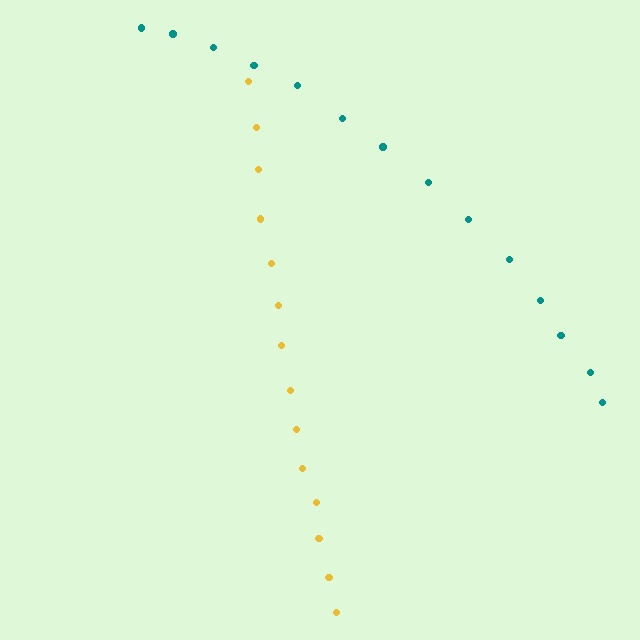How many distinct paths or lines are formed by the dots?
There are 2 distinct paths.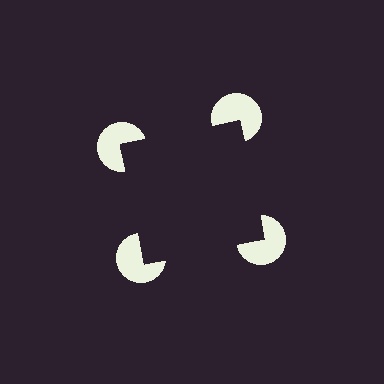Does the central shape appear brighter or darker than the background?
It typically appears slightly darker than the background, even though no actual brightness change is drawn.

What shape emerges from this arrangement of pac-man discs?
An illusory square — its edges are inferred from the aligned wedge cuts in the pac-man discs, not physically drawn.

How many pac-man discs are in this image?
There are 4 — one at each vertex of the illusory square.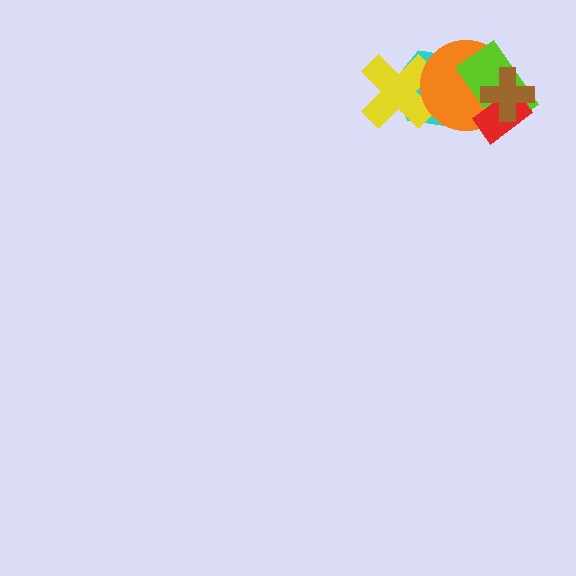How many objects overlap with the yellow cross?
2 objects overlap with the yellow cross.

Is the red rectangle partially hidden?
Yes, it is partially covered by another shape.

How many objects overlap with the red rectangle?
3 objects overlap with the red rectangle.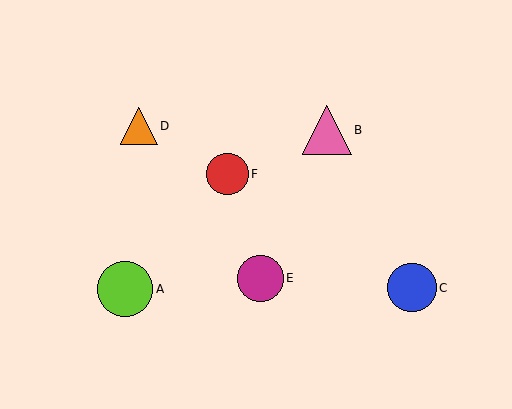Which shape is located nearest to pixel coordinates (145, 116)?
The orange triangle (labeled D) at (139, 126) is nearest to that location.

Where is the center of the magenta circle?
The center of the magenta circle is at (261, 278).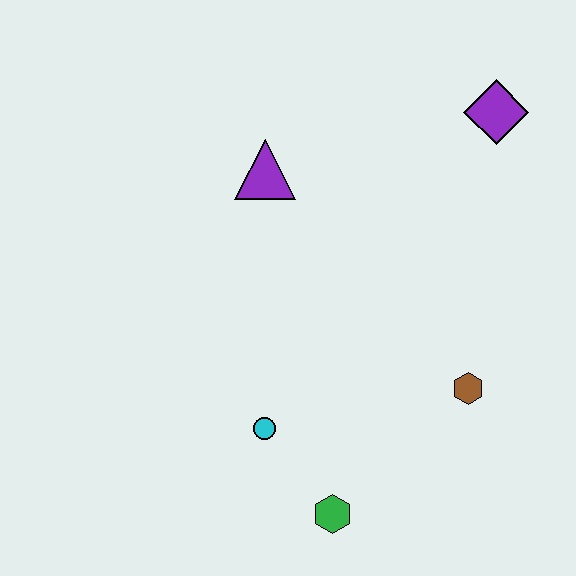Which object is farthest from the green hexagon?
The purple diamond is farthest from the green hexagon.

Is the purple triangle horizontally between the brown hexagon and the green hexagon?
No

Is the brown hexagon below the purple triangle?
Yes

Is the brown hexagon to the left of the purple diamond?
Yes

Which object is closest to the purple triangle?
The purple diamond is closest to the purple triangle.